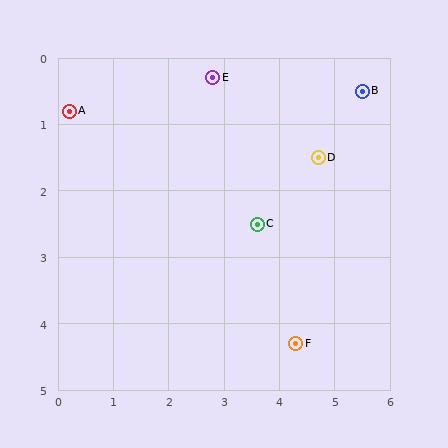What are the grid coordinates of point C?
Point C is at approximately (3.6, 2.5).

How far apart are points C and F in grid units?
Points C and F are about 1.9 grid units apart.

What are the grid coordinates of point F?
Point F is at approximately (4.3, 4.3).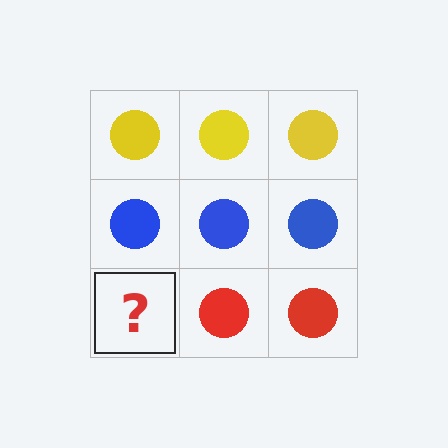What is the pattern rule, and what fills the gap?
The rule is that each row has a consistent color. The gap should be filled with a red circle.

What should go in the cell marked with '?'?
The missing cell should contain a red circle.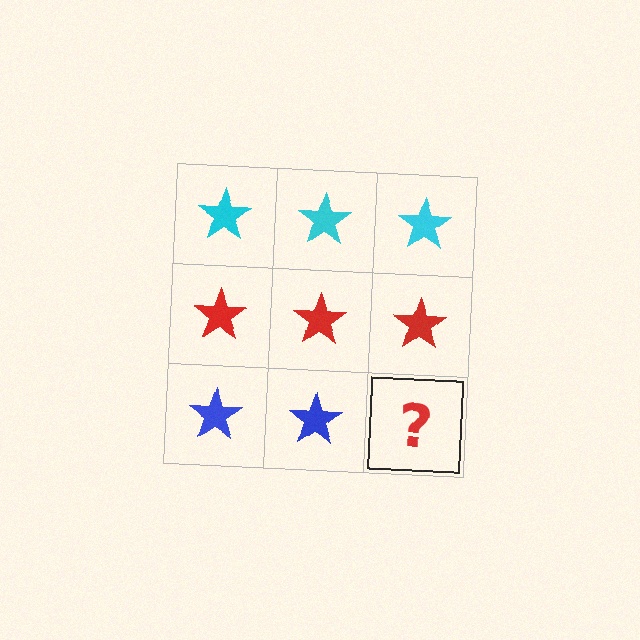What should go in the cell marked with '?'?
The missing cell should contain a blue star.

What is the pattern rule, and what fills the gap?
The rule is that each row has a consistent color. The gap should be filled with a blue star.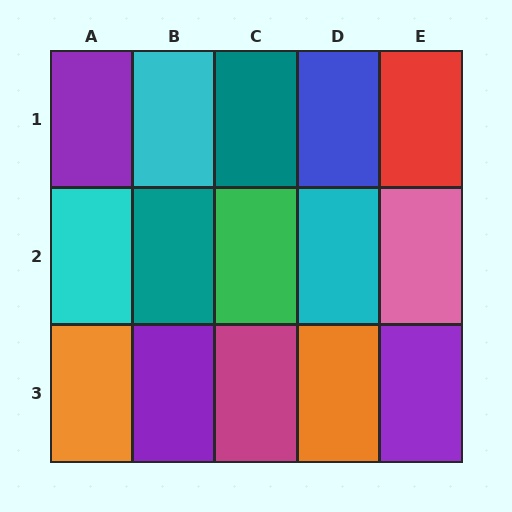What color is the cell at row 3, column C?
Magenta.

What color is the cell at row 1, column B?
Cyan.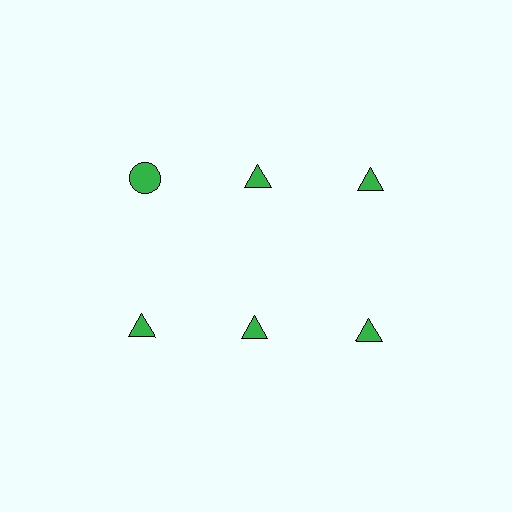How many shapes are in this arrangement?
There are 6 shapes arranged in a grid pattern.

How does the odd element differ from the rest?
It has a different shape: circle instead of triangle.